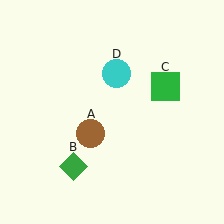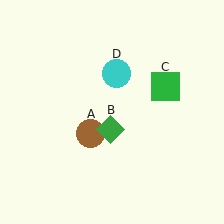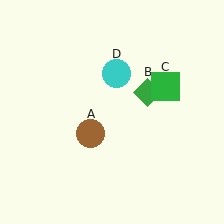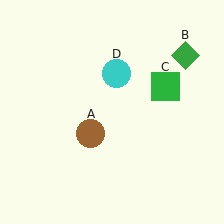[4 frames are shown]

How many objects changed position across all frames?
1 object changed position: green diamond (object B).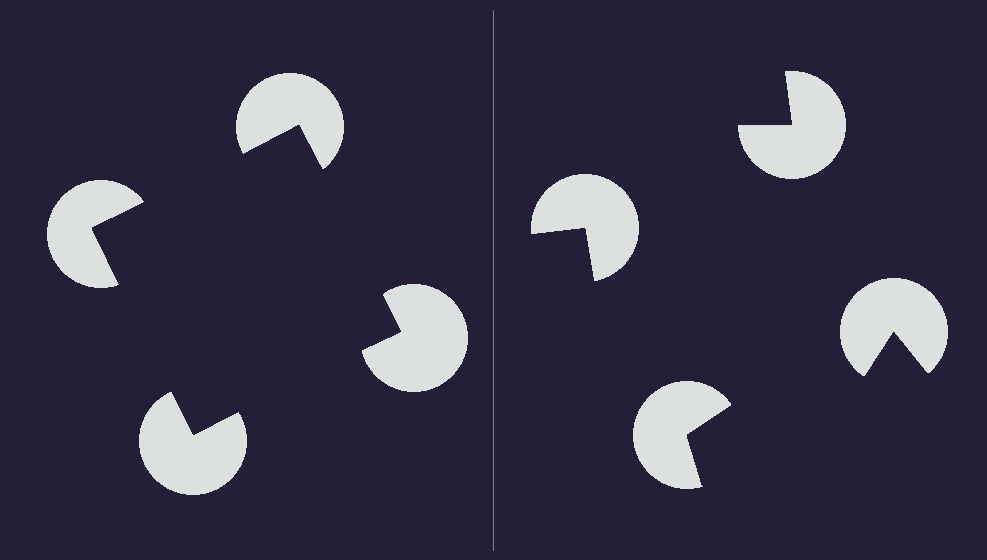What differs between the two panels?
The pac-man discs are positioned identically on both sides; only the wedge orientations differ. On the left they align to a square; on the right they are misaligned.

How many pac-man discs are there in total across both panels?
8 — 4 on each side.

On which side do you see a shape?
An illusory square appears on the left side. On the right side the wedge cuts are rotated, so no coherent shape forms.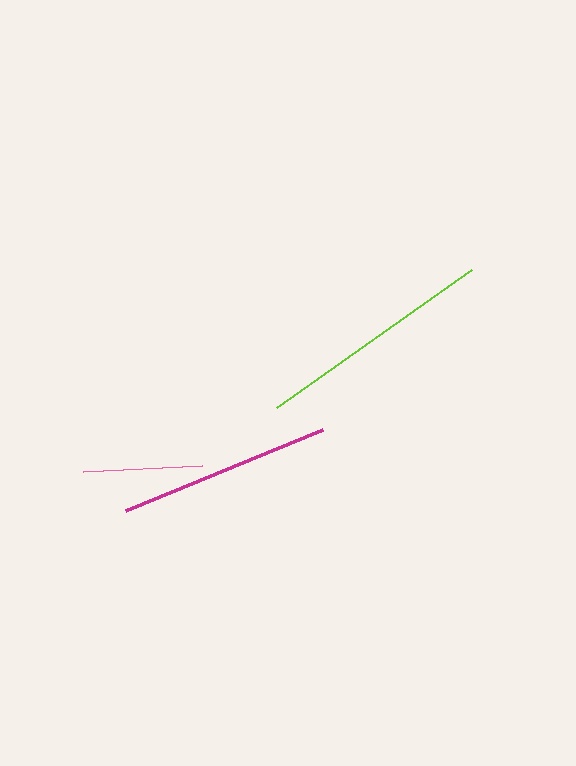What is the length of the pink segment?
The pink segment is approximately 118 pixels long.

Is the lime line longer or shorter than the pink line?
The lime line is longer than the pink line.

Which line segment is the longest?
The lime line is the longest at approximately 239 pixels.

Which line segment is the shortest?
The pink line is the shortest at approximately 118 pixels.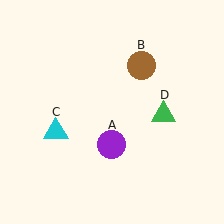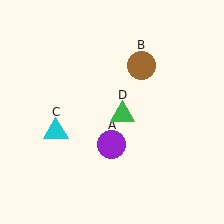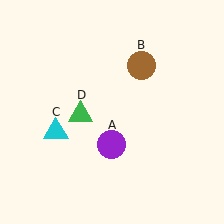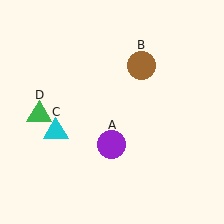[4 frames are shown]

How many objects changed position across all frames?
1 object changed position: green triangle (object D).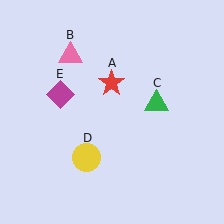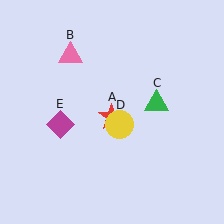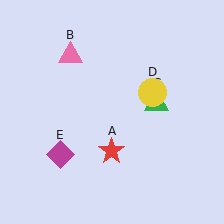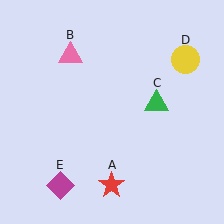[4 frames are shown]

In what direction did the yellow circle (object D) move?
The yellow circle (object D) moved up and to the right.